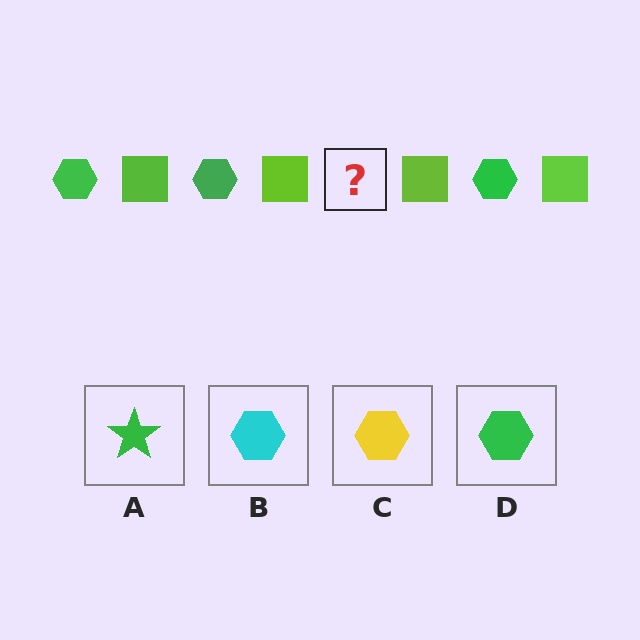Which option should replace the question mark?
Option D.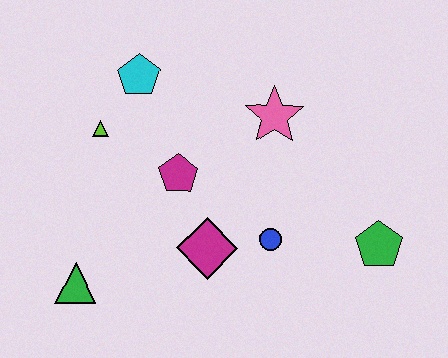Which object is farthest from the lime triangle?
The green pentagon is farthest from the lime triangle.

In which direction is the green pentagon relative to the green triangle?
The green pentagon is to the right of the green triangle.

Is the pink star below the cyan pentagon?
Yes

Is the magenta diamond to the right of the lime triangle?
Yes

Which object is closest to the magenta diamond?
The blue circle is closest to the magenta diamond.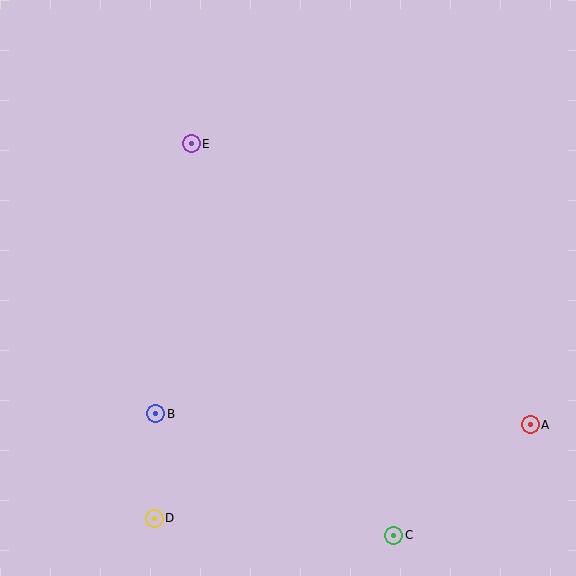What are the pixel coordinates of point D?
Point D is at (154, 518).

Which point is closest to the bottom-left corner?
Point D is closest to the bottom-left corner.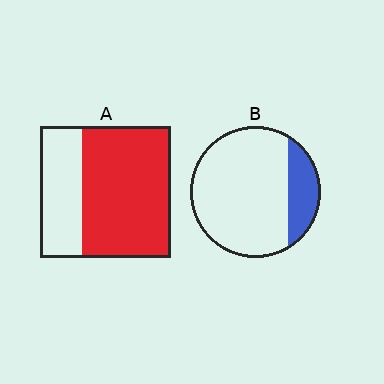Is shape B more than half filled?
No.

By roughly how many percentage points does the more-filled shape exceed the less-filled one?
By roughly 50 percentage points (A over B).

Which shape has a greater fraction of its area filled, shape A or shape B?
Shape A.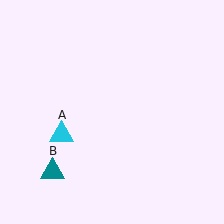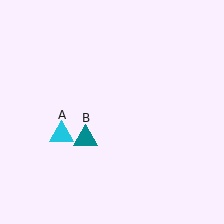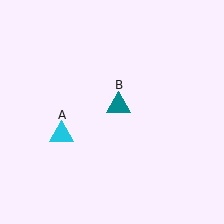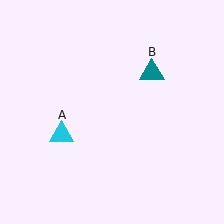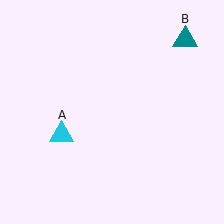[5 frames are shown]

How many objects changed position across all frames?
1 object changed position: teal triangle (object B).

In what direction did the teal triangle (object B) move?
The teal triangle (object B) moved up and to the right.